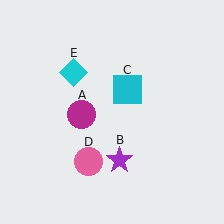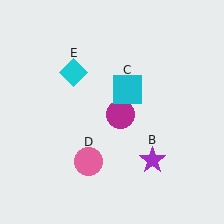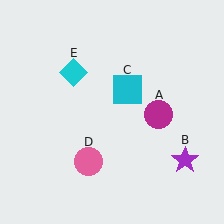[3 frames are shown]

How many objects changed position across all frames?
2 objects changed position: magenta circle (object A), purple star (object B).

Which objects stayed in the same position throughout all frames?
Cyan square (object C) and pink circle (object D) and cyan diamond (object E) remained stationary.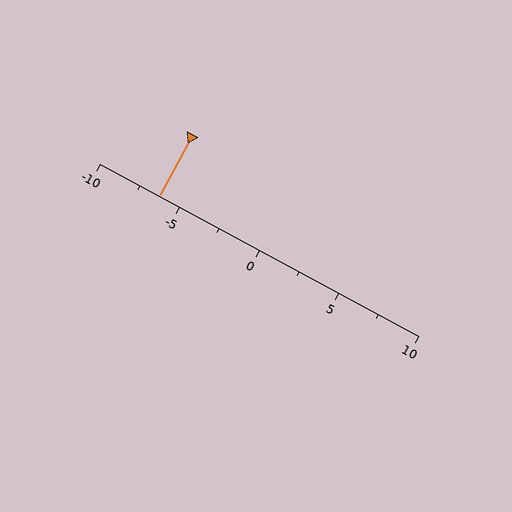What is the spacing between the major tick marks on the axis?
The major ticks are spaced 5 apart.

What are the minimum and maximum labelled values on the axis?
The axis runs from -10 to 10.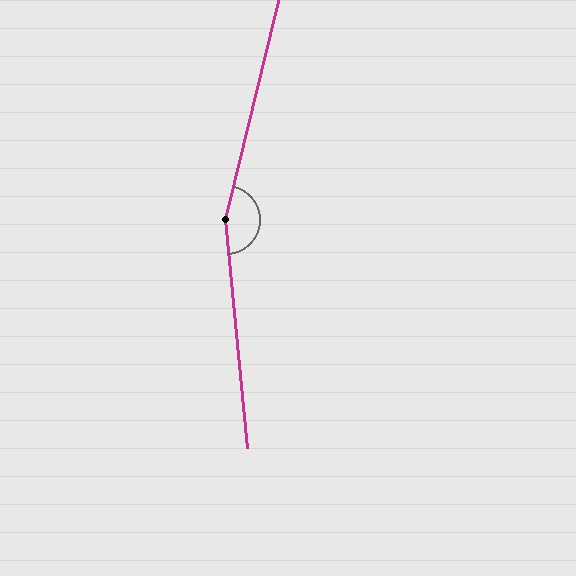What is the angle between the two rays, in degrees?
Approximately 161 degrees.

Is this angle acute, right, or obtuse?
It is obtuse.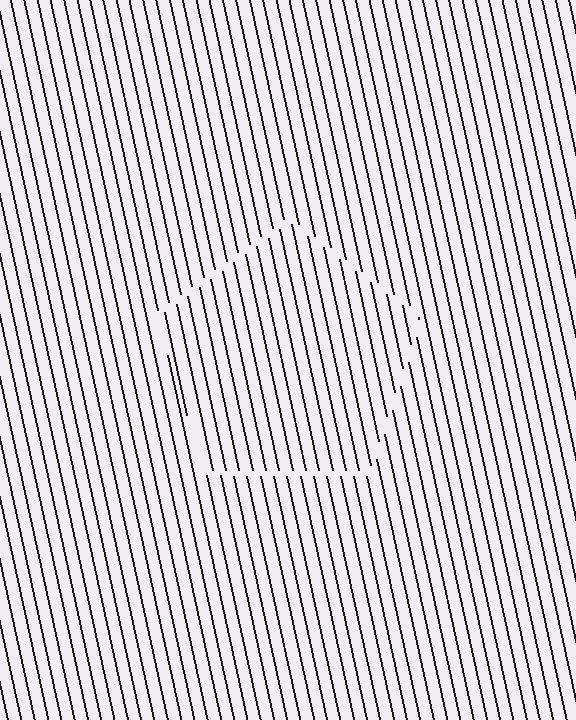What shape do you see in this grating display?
An illusory pentagon. The interior of the shape contains the same grating, shifted by half a period — the contour is defined by the phase discontinuity where line-ends from the inner and outer gratings abut.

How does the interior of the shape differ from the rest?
The interior of the shape contains the same grating, shifted by half a period — the contour is defined by the phase discontinuity where line-ends from the inner and outer gratings abut.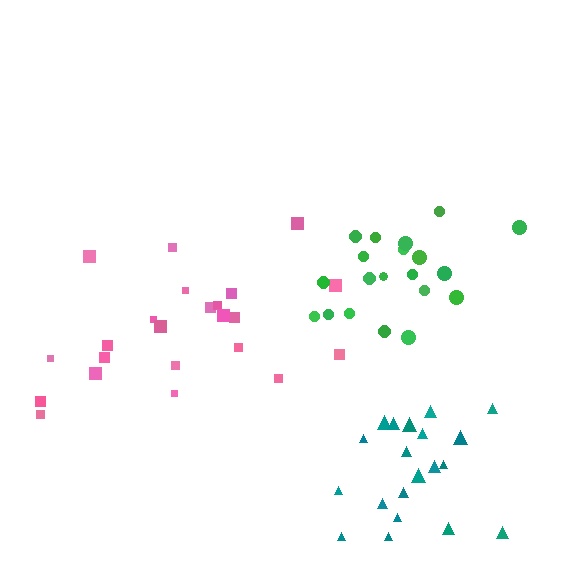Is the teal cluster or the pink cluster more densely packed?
Teal.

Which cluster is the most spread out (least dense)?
Pink.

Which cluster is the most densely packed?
Green.